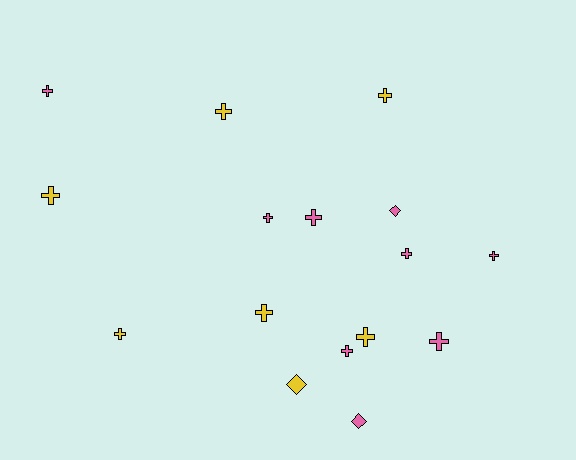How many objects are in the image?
There are 16 objects.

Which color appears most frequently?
Pink, with 9 objects.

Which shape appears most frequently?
Cross, with 13 objects.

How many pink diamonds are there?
There are 2 pink diamonds.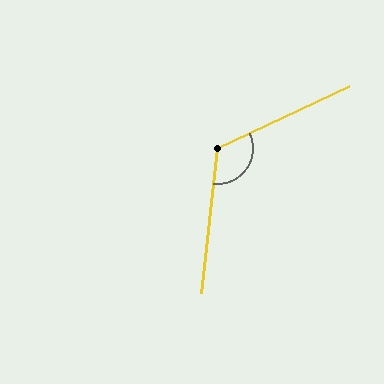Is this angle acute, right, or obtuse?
It is obtuse.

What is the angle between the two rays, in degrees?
Approximately 121 degrees.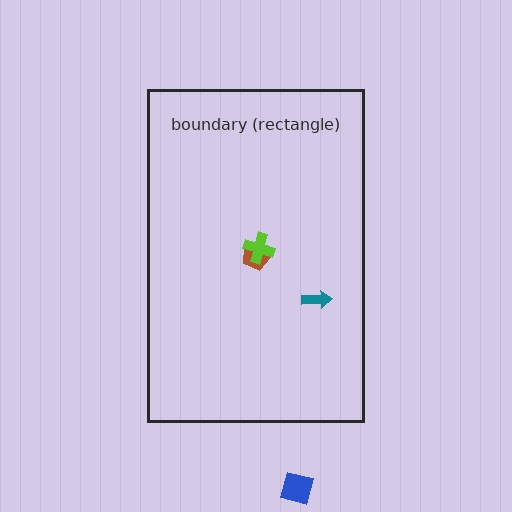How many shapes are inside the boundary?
3 inside, 1 outside.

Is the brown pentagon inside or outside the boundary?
Inside.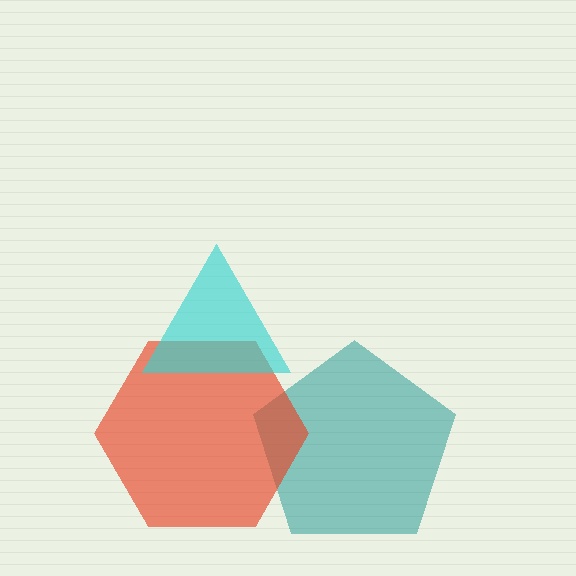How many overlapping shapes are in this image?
There are 3 overlapping shapes in the image.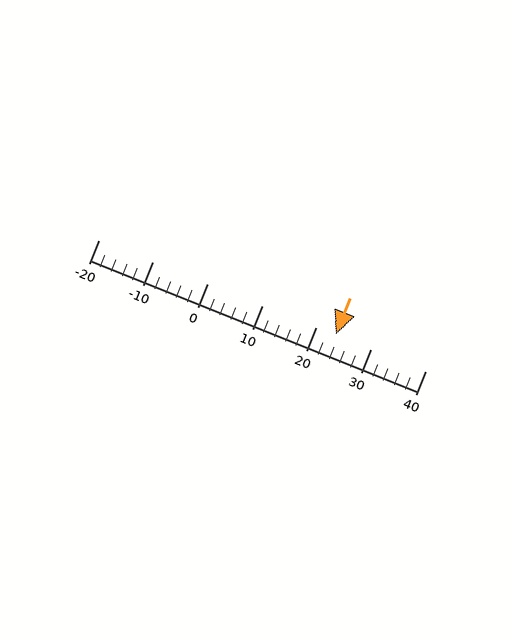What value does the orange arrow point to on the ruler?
The orange arrow points to approximately 24.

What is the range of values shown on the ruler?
The ruler shows values from -20 to 40.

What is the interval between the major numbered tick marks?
The major tick marks are spaced 10 units apart.